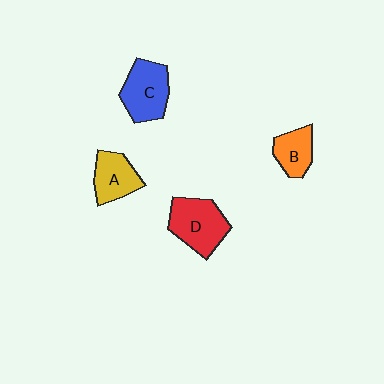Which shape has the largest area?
Shape D (red).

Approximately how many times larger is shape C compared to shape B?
Approximately 1.5 times.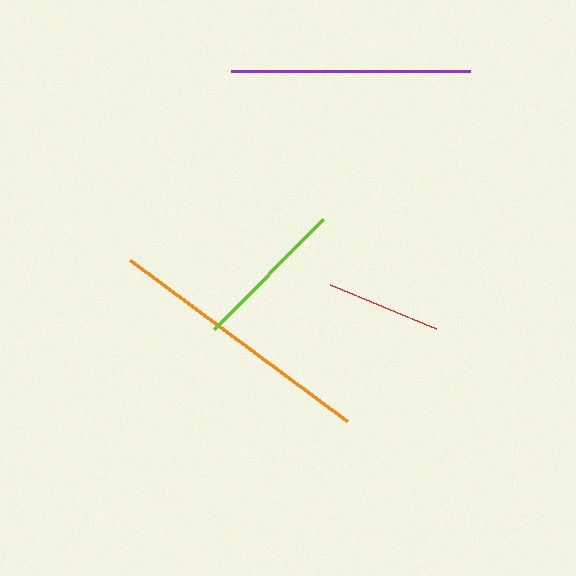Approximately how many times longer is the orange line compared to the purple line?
The orange line is approximately 1.1 times the length of the purple line.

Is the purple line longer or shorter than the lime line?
The purple line is longer than the lime line.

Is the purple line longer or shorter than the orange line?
The orange line is longer than the purple line.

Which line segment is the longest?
The orange line is the longest at approximately 270 pixels.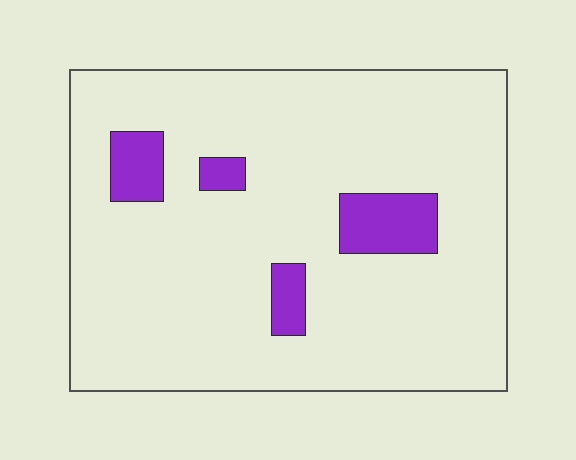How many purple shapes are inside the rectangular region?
4.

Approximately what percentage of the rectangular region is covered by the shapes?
Approximately 10%.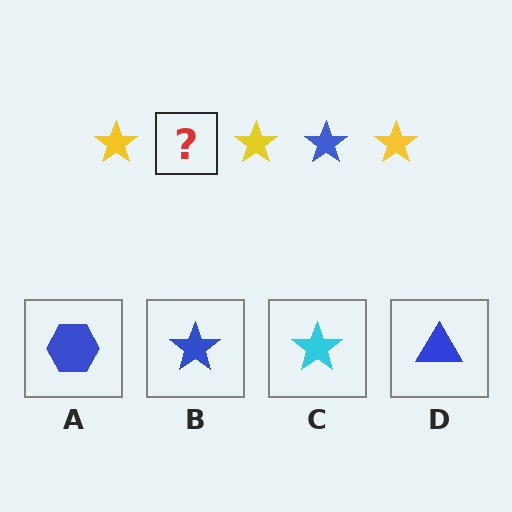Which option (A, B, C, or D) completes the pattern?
B.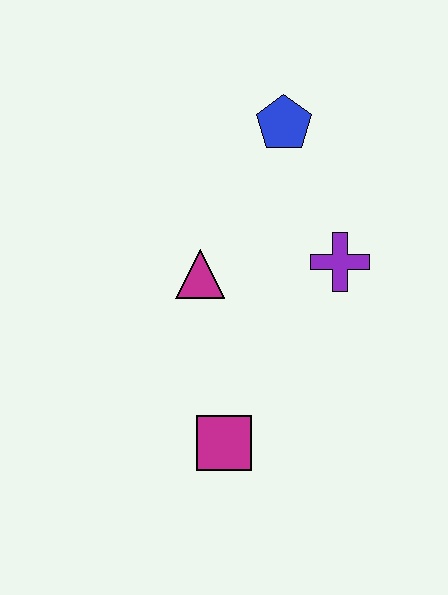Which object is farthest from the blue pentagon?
The magenta square is farthest from the blue pentagon.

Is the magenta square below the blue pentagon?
Yes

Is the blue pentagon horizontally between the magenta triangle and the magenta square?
No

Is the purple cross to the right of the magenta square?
Yes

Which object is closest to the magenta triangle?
The purple cross is closest to the magenta triangle.